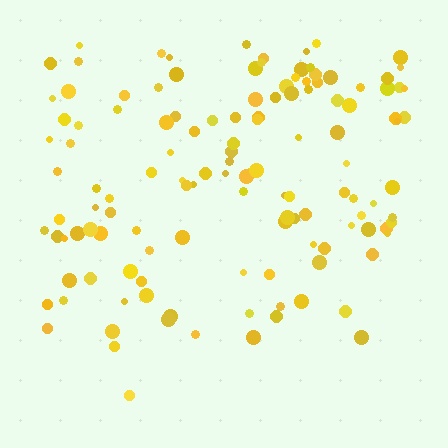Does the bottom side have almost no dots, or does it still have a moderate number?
Still a moderate number, just noticeably fewer than the top.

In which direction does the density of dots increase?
From bottom to top, with the top side densest.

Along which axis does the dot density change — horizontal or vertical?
Vertical.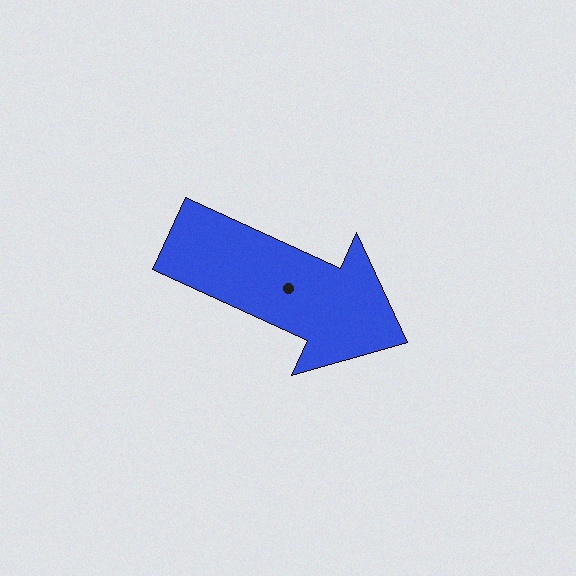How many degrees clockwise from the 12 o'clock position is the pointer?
Approximately 115 degrees.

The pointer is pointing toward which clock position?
Roughly 4 o'clock.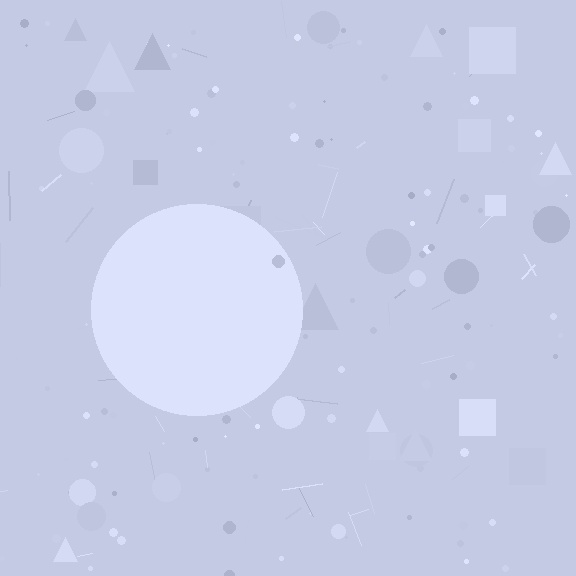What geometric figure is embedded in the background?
A circle is embedded in the background.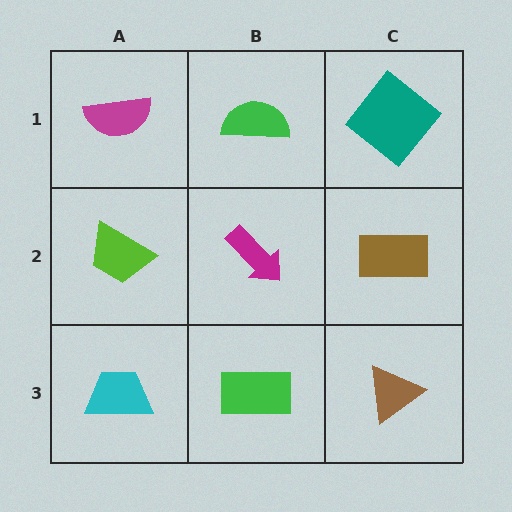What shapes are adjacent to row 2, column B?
A green semicircle (row 1, column B), a green rectangle (row 3, column B), a lime trapezoid (row 2, column A), a brown rectangle (row 2, column C).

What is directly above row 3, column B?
A magenta arrow.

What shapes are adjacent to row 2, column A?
A magenta semicircle (row 1, column A), a cyan trapezoid (row 3, column A), a magenta arrow (row 2, column B).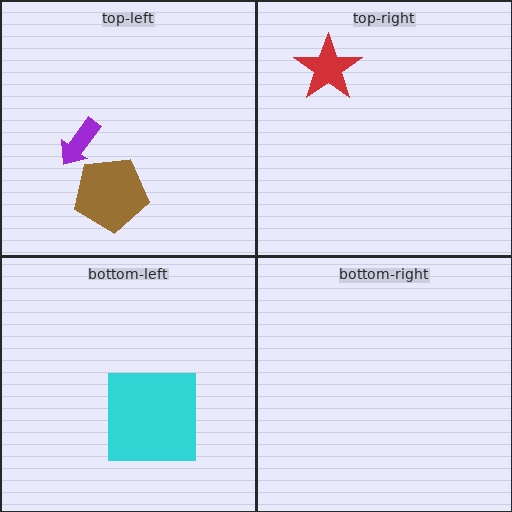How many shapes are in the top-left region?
2.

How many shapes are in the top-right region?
1.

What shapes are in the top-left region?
The brown pentagon, the purple arrow.